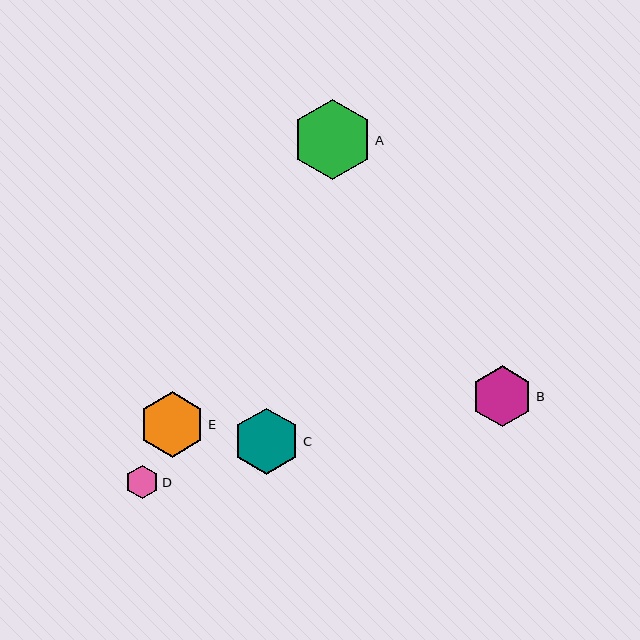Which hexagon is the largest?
Hexagon A is the largest with a size of approximately 80 pixels.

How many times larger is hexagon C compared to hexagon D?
Hexagon C is approximately 2.0 times the size of hexagon D.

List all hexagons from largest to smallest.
From largest to smallest: A, C, E, B, D.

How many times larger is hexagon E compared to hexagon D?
Hexagon E is approximately 1.9 times the size of hexagon D.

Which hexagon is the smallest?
Hexagon D is the smallest with a size of approximately 34 pixels.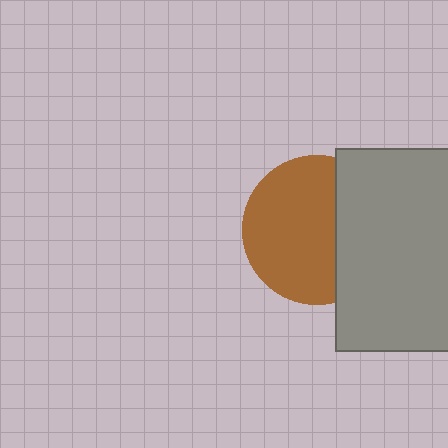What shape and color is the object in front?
The object in front is a gray rectangle.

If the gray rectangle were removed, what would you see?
You would see the complete brown circle.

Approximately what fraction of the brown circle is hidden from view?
Roughly 34% of the brown circle is hidden behind the gray rectangle.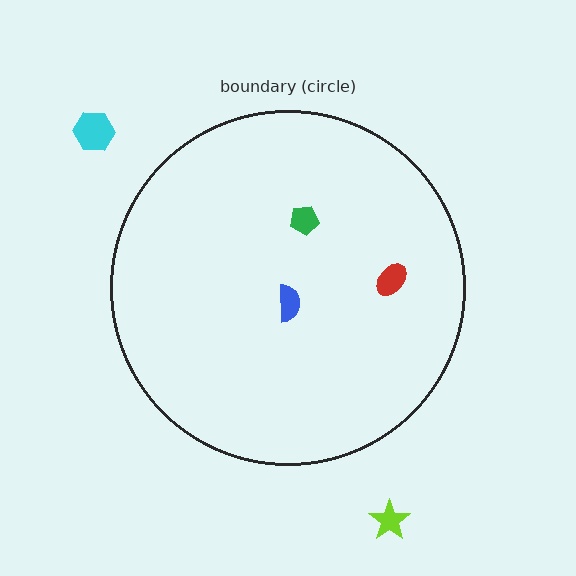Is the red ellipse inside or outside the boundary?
Inside.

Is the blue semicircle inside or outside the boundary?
Inside.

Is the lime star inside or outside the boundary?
Outside.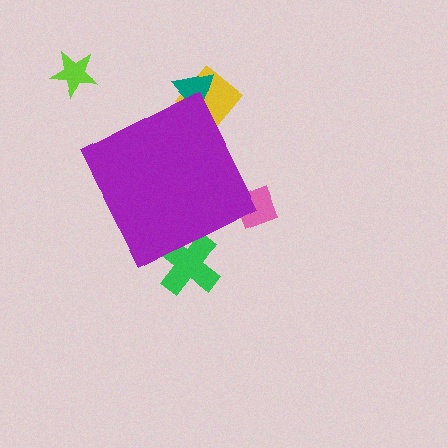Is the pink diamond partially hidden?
Yes, the pink diamond is partially hidden behind the purple diamond.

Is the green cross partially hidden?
Yes, the green cross is partially hidden behind the purple diamond.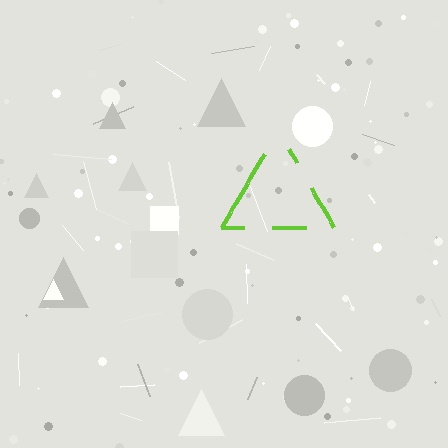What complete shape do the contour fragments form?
The contour fragments form a triangle.